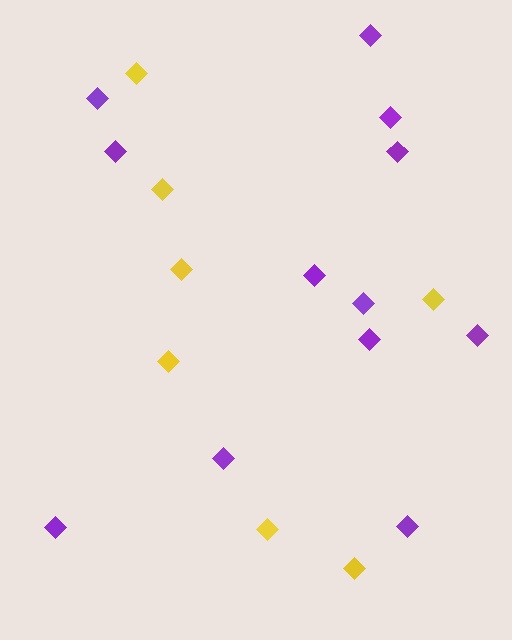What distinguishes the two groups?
There are 2 groups: one group of yellow diamonds (7) and one group of purple diamonds (12).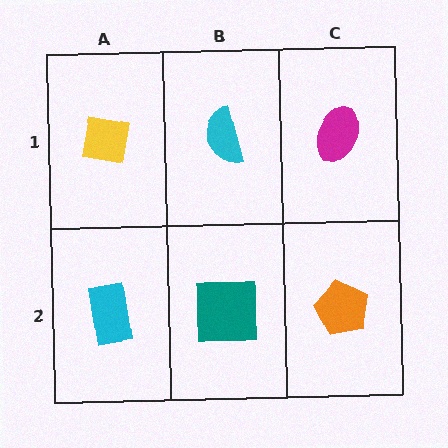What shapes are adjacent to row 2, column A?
A yellow square (row 1, column A), a teal square (row 2, column B).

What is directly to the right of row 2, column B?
An orange pentagon.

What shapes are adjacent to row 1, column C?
An orange pentagon (row 2, column C), a cyan semicircle (row 1, column B).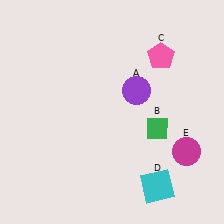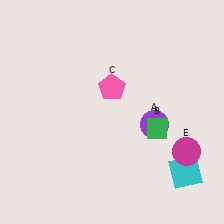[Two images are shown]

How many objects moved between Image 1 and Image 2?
3 objects moved between the two images.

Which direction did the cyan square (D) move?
The cyan square (D) moved right.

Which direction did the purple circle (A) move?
The purple circle (A) moved down.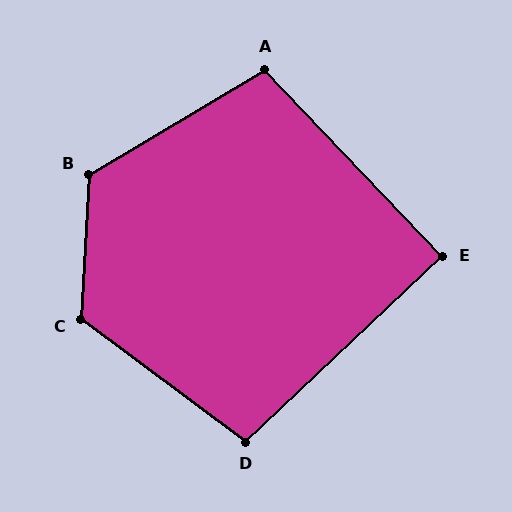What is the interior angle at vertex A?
Approximately 103 degrees (obtuse).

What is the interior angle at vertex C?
Approximately 124 degrees (obtuse).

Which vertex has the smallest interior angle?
E, at approximately 90 degrees.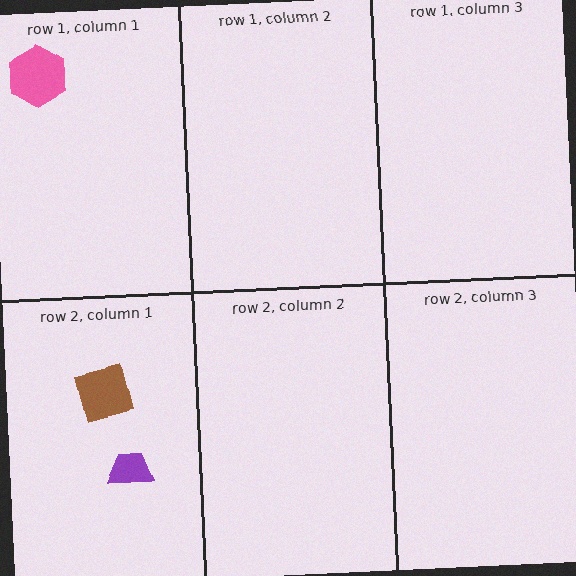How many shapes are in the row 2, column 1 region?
2.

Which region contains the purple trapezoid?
The row 2, column 1 region.